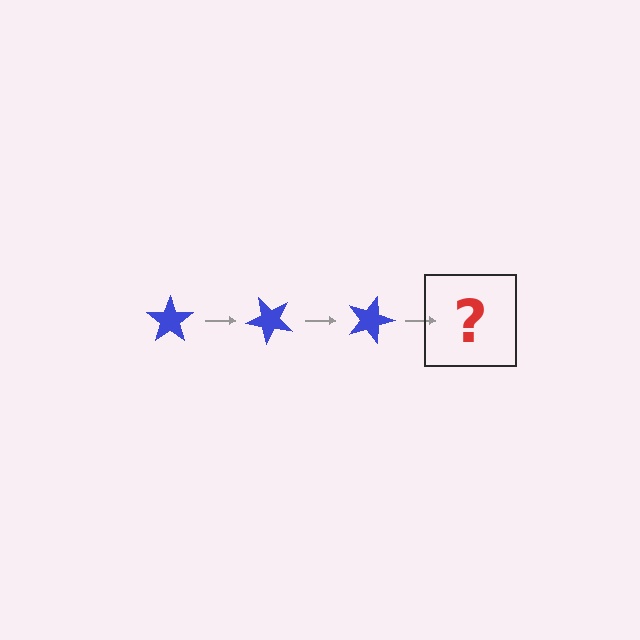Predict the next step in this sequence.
The next step is a blue star rotated 135 degrees.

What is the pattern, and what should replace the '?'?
The pattern is that the star rotates 45 degrees each step. The '?' should be a blue star rotated 135 degrees.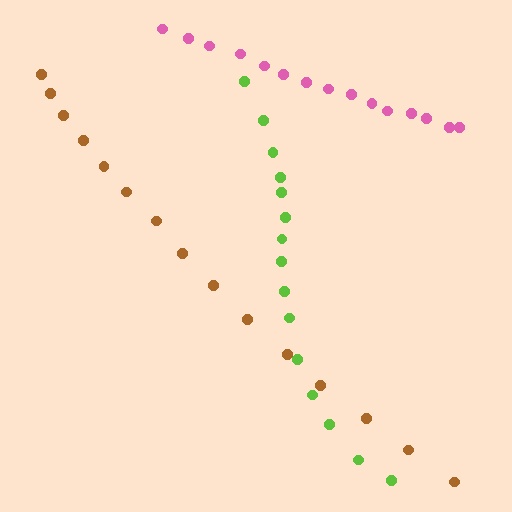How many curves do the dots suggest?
There are 3 distinct paths.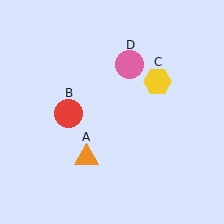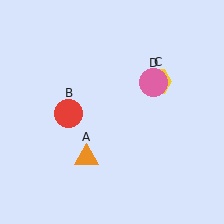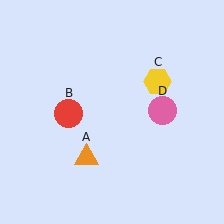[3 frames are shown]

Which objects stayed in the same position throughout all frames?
Orange triangle (object A) and red circle (object B) and yellow hexagon (object C) remained stationary.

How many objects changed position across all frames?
1 object changed position: pink circle (object D).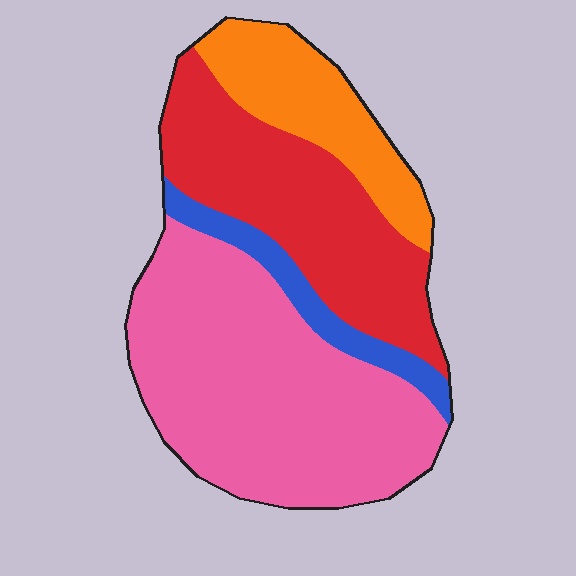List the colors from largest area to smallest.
From largest to smallest: pink, red, orange, blue.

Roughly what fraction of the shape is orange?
Orange takes up about one sixth (1/6) of the shape.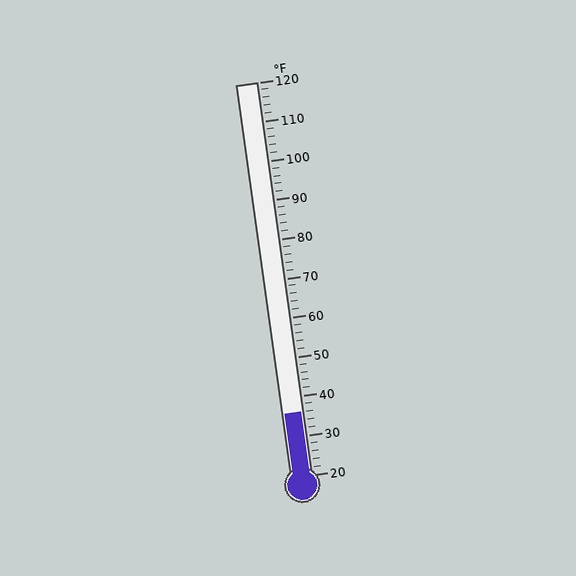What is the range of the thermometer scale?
The thermometer scale ranges from 20°F to 120°F.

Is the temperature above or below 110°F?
The temperature is below 110°F.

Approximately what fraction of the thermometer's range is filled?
The thermometer is filled to approximately 15% of its range.